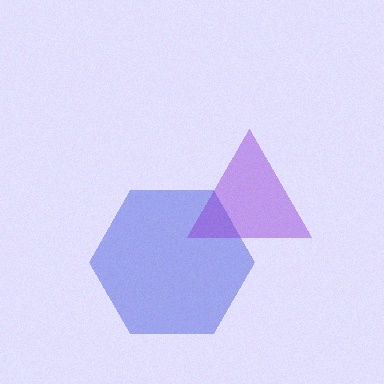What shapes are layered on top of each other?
The layered shapes are: a blue hexagon, a purple triangle.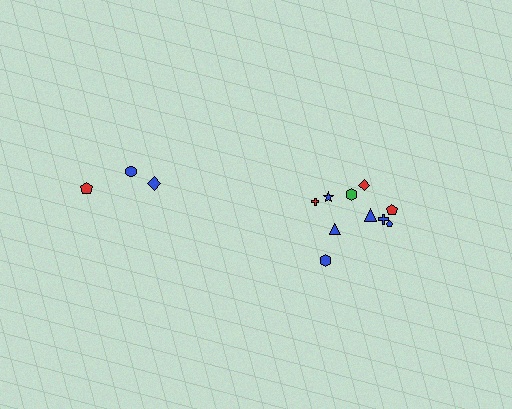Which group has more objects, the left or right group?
The right group.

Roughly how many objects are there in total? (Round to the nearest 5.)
Roughly 15 objects in total.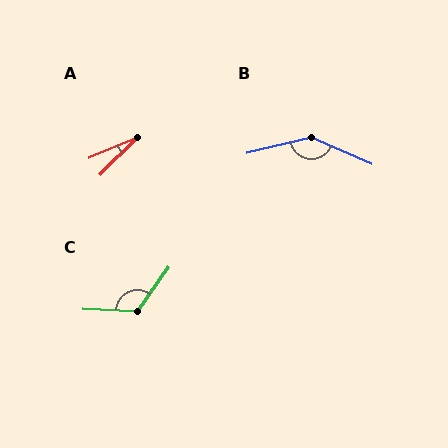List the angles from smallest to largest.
A (22°), C (123°), B (143°).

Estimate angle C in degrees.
Approximately 123 degrees.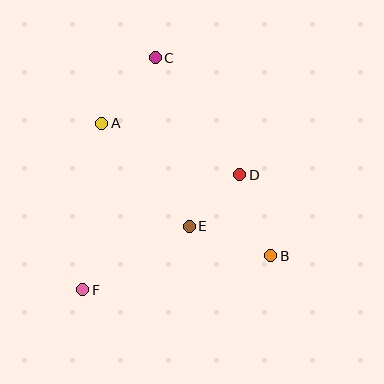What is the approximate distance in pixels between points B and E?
The distance between B and E is approximately 86 pixels.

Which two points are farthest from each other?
Points C and F are farthest from each other.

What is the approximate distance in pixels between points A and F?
The distance between A and F is approximately 168 pixels.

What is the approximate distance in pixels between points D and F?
The distance between D and F is approximately 195 pixels.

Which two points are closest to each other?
Points D and E are closest to each other.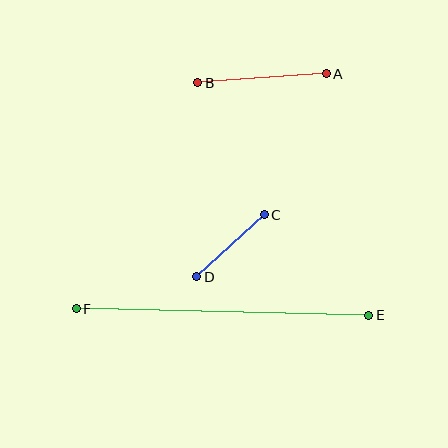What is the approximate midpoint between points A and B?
The midpoint is at approximately (262, 78) pixels.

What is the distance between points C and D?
The distance is approximately 91 pixels.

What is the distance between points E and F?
The distance is approximately 293 pixels.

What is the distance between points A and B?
The distance is approximately 129 pixels.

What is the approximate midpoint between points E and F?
The midpoint is at approximately (223, 312) pixels.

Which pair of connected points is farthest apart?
Points E and F are farthest apart.